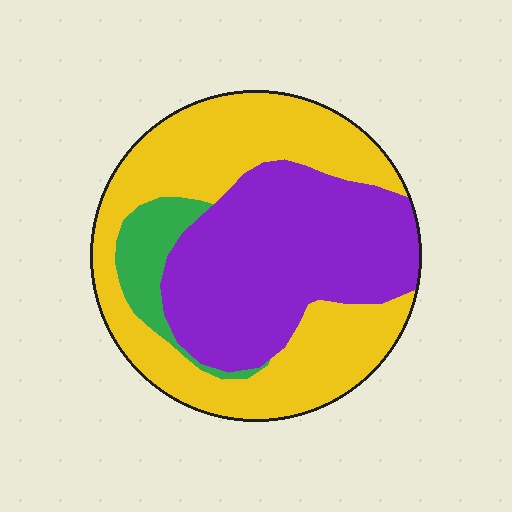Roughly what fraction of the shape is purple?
Purple covers 42% of the shape.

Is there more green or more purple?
Purple.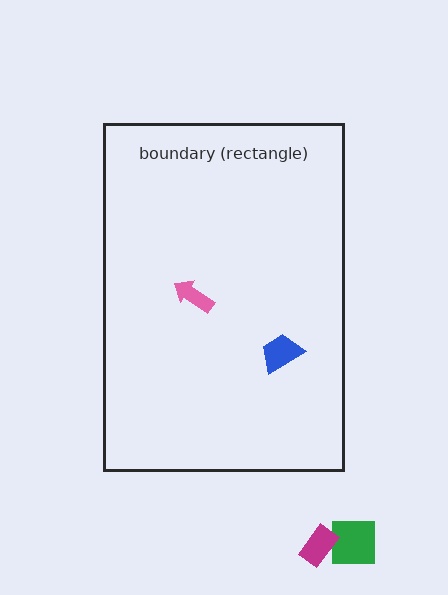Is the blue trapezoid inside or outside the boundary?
Inside.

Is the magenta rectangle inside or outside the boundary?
Outside.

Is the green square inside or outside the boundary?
Outside.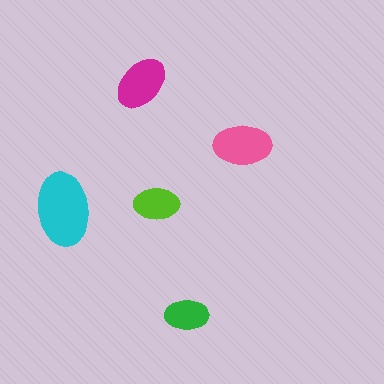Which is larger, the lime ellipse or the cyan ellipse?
The cyan one.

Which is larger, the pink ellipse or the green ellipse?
The pink one.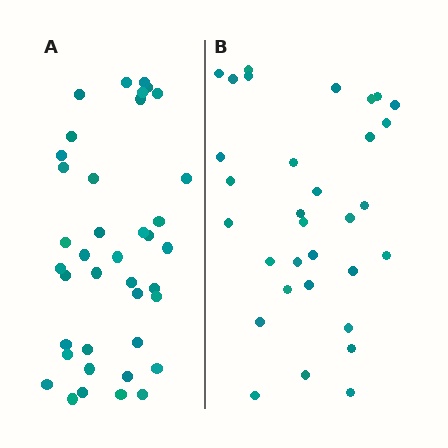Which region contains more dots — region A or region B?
Region A (the left region) has more dots.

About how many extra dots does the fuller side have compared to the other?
Region A has roughly 8 or so more dots than region B.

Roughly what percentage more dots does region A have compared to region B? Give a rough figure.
About 20% more.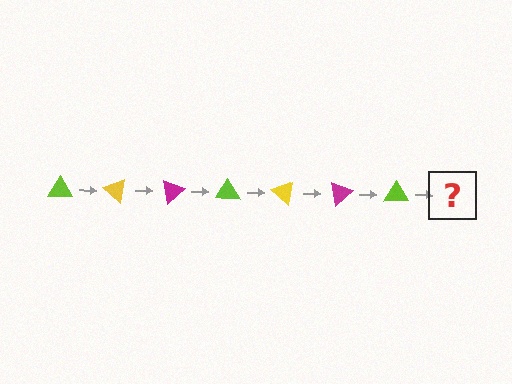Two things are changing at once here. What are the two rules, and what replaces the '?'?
The two rules are that it rotates 40 degrees each step and the color cycles through lime, yellow, and magenta. The '?' should be a yellow triangle, rotated 280 degrees from the start.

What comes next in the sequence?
The next element should be a yellow triangle, rotated 280 degrees from the start.